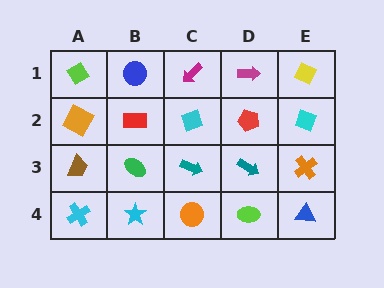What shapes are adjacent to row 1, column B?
A red rectangle (row 2, column B), a lime diamond (row 1, column A), a magenta arrow (row 1, column C).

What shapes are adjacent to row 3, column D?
A red pentagon (row 2, column D), a lime ellipse (row 4, column D), a teal arrow (row 3, column C), an orange cross (row 3, column E).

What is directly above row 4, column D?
A teal arrow.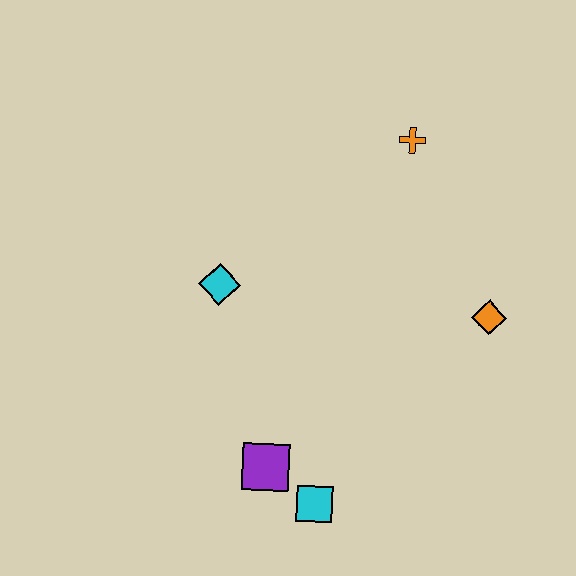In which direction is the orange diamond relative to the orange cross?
The orange diamond is below the orange cross.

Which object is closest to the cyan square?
The purple square is closest to the cyan square.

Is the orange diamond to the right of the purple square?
Yes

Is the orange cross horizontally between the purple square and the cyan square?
No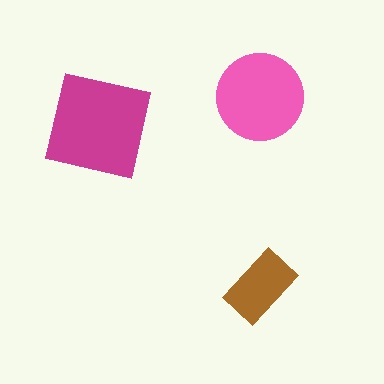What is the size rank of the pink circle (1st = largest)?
2nd.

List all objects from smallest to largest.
The brown rectangle, the pink circle, the magenta square.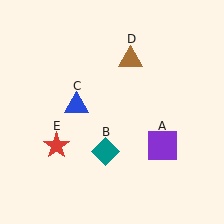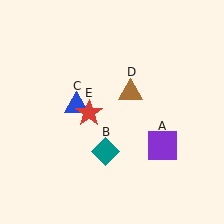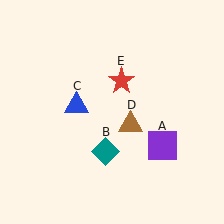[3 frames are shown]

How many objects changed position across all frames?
2 objects changed position: brown triangle (object D), red star (object E).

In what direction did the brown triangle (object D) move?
The brown triangle (object D) moved down.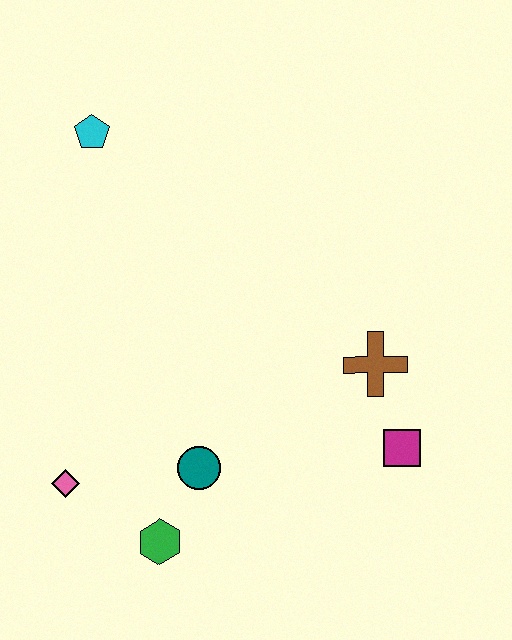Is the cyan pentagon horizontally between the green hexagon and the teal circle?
No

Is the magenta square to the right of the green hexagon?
Yes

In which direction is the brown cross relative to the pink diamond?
The brown cross is to the right of the pink diamond.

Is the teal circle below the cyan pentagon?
Yes